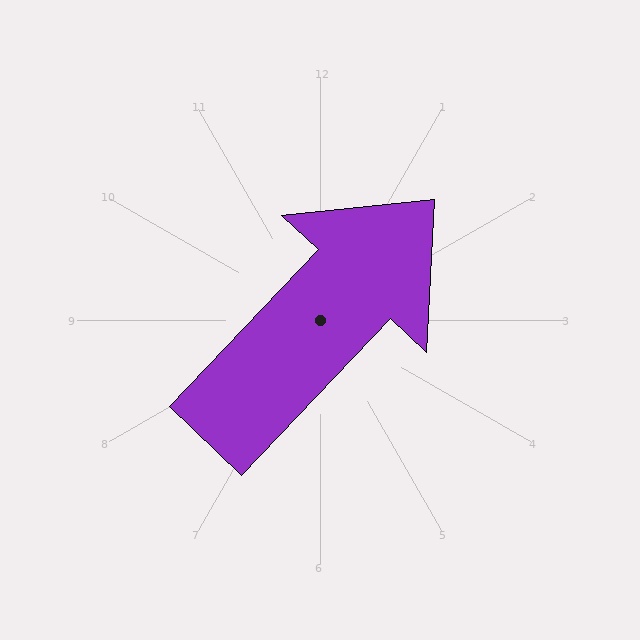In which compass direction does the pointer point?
Northeast.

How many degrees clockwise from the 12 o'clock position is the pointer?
Approximately 43 degrees.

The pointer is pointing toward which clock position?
Roughly 1 o'clock.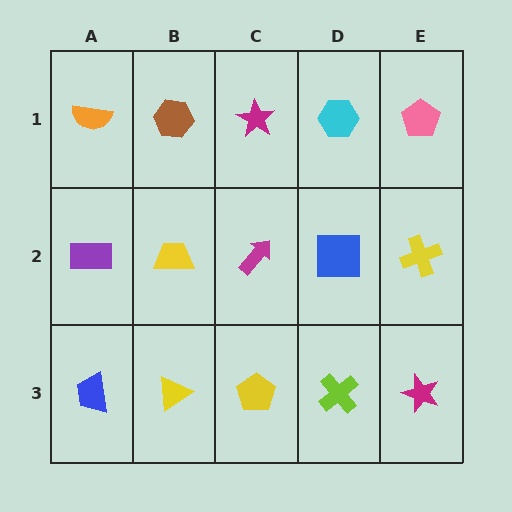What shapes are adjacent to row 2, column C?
A magenta star (row 1, column C), a yellow pentagon (row 3, column C), a yellow trapezoid (row 2, column B), a blue square (row 2, column D).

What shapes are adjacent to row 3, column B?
A yellow trapezoid (row 2, column B), a blue trapezoid (row 3, column A), a yellow pentagon (row 3, column C).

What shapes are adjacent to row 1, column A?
A purple rectangle (row 2, column A), a brown hexagon (row 1, column B).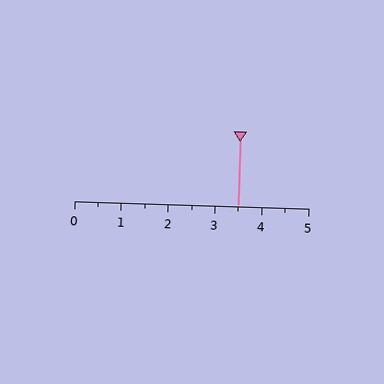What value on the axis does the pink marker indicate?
The marker indicates approximately 3.5.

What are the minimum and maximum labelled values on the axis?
The axis runs from 0 to 5.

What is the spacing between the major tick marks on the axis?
The major ticks are spaced 1 apart.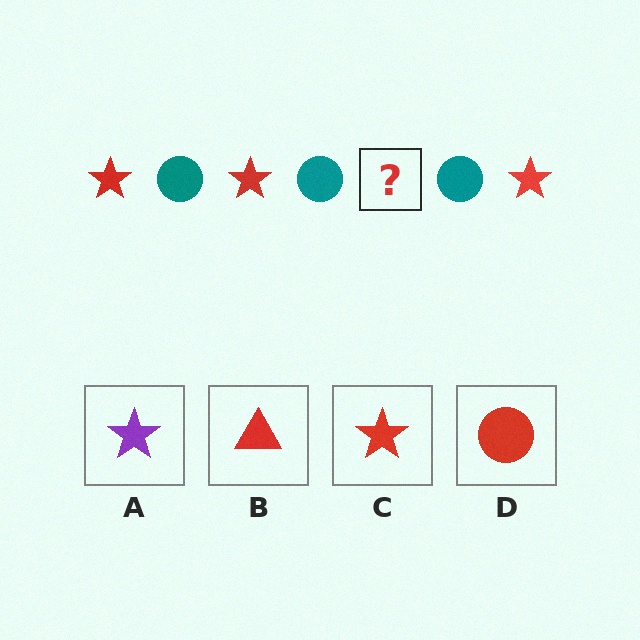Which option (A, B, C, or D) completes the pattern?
C.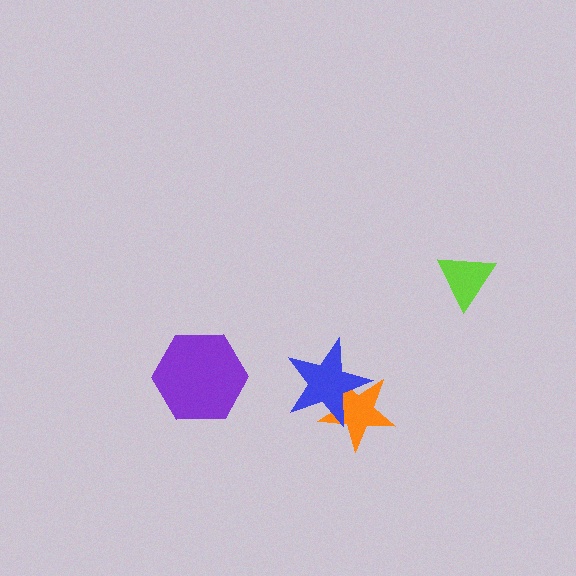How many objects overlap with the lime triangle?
0 objects overlap with the lime triangle.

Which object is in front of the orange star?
The blue star is in front of the orange star.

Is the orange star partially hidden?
Yes, it is partially covered by another shape.